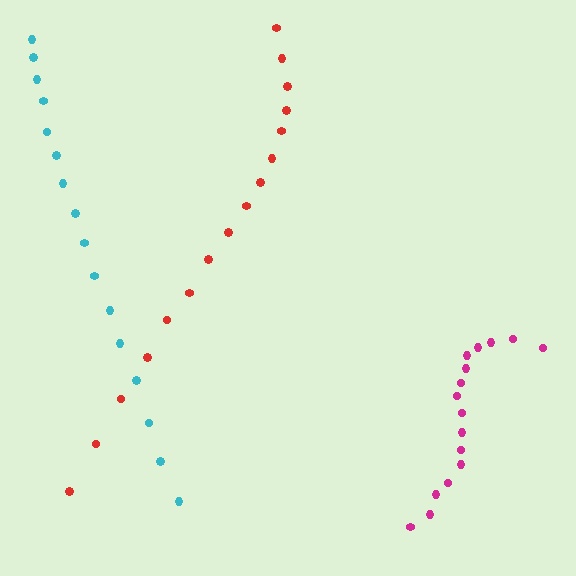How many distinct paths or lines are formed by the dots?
There are 3 distinct paths.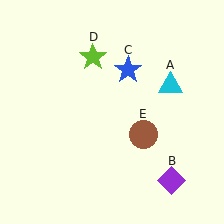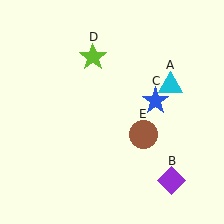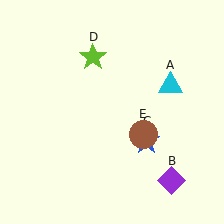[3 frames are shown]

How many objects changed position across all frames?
1 object changed position: blue star (object C).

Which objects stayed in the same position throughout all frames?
Cyan triangle (object A) and purple diamond (object B) and lime star (object D) and brown circle (object E) remained stationary.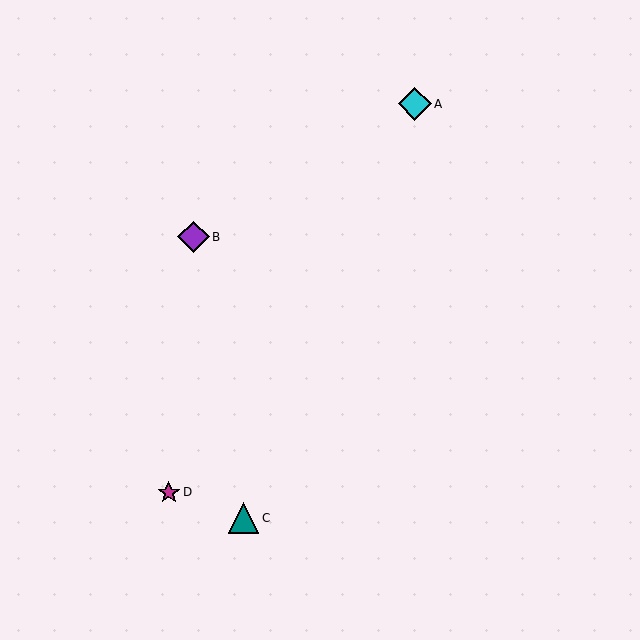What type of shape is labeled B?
Shape B is a purple diamond.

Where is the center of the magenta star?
The center of the magenta star is at (169, 492).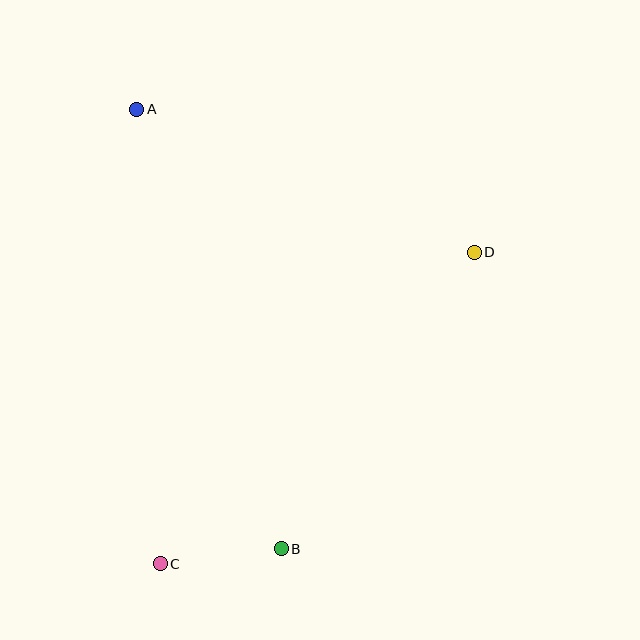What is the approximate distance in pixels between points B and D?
The distance between B and D is approximately 354 pixels.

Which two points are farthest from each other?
Points A and B are farthest from each other.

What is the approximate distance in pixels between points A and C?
The distance between A and C is approximately 455 pixels.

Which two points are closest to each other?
Points B and C are closest to each other.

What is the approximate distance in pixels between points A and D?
The distance between A and D is approximately 367 pixels.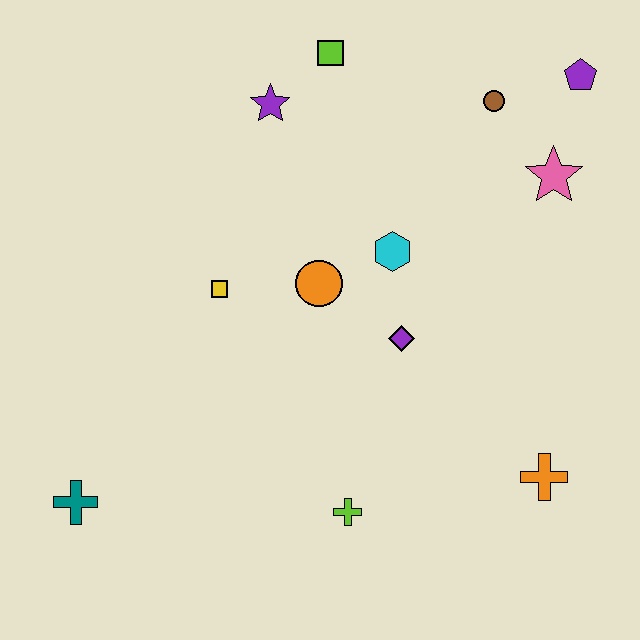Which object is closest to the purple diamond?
The cyan hexagon is closest to the purple diamond.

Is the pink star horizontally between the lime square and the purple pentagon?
Yes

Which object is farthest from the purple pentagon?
The teal cross is farthest from the purple pentagon.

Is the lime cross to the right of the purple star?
Yes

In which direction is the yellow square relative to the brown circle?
The yellow square is to the left of the brown circle.